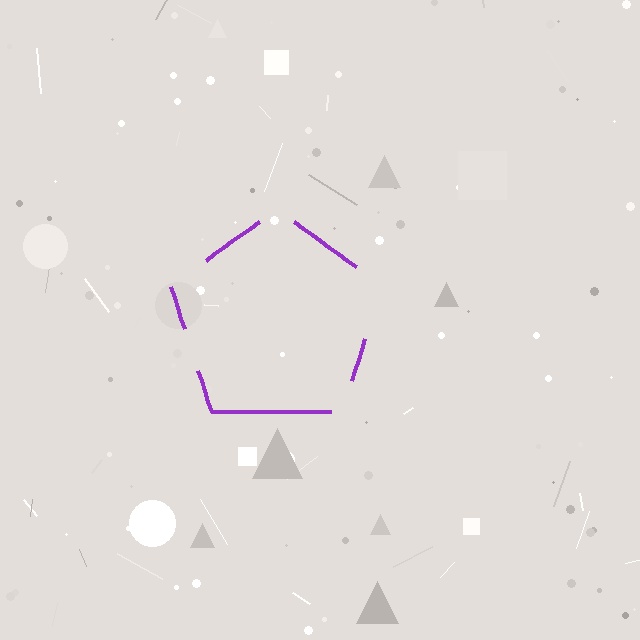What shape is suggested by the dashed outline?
The dashed outline suggests a pentagon.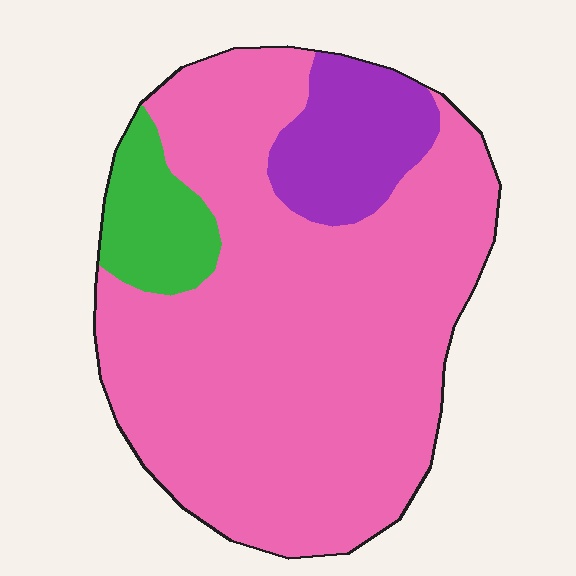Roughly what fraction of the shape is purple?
Purple takes up less than a sixth of the shape.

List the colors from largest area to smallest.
From largest to smallest: pink, purple, green.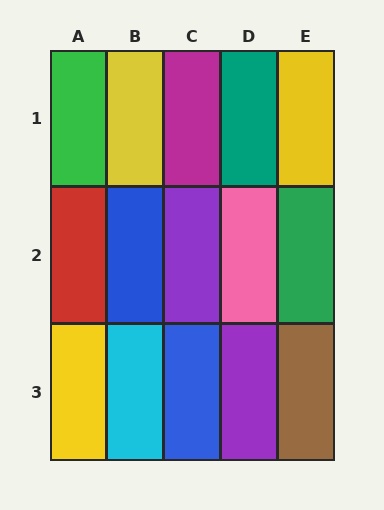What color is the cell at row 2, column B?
Blue.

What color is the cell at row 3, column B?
Cyan.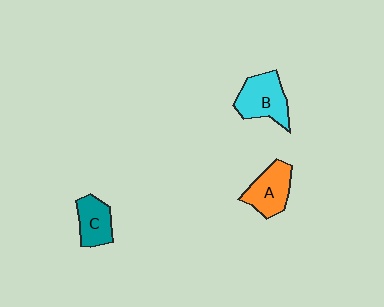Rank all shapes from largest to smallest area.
From largest to smallest: B (cyan), A (orange), C (teal).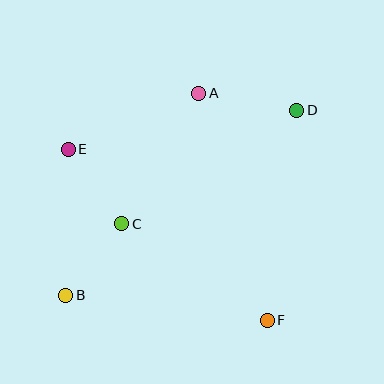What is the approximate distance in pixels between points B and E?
The distance between B and E is approximately 146 pixels.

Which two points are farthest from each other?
Points B and D are farthest from each other.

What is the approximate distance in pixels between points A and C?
The distance between A and C is approximately 152 pixels.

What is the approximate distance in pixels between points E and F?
The distance between E and F is approximately 262 pixels.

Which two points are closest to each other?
Points B and C are closest to each other.